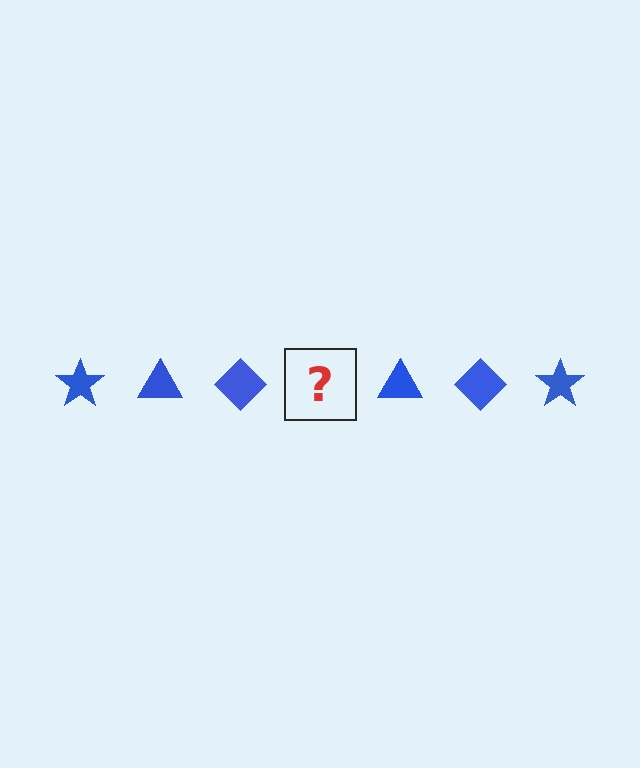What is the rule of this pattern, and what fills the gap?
The rule is that the pattern cycles through star, triangle, diamond shapes in blue. The gap should be filled with a blue star.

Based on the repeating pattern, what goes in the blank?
The blank should be a blue star.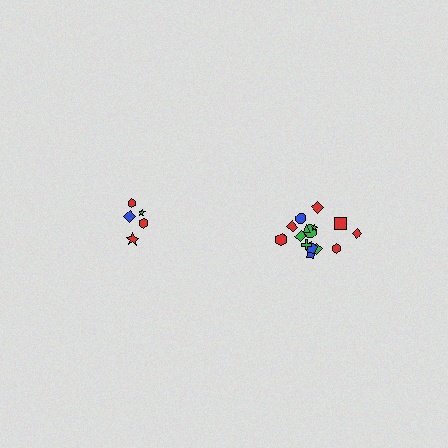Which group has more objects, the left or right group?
The right group.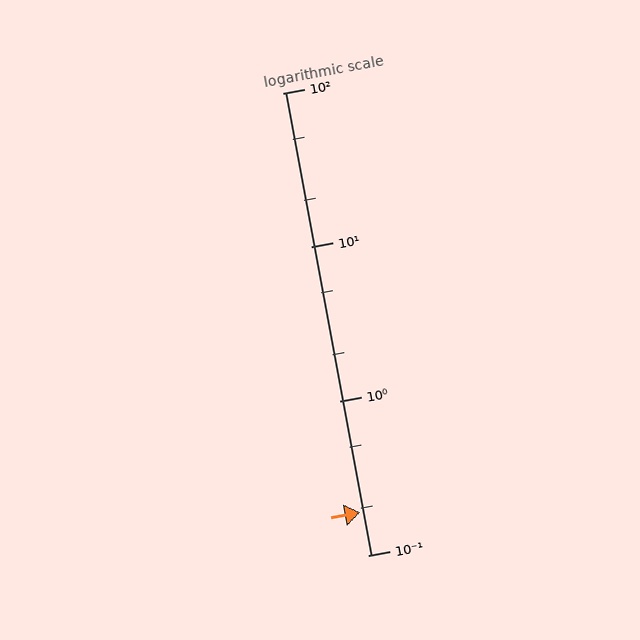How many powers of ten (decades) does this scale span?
The scale spans 3 decades, from 0.1 to 100.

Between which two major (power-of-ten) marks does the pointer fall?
The pointer is between 0.1 and 1.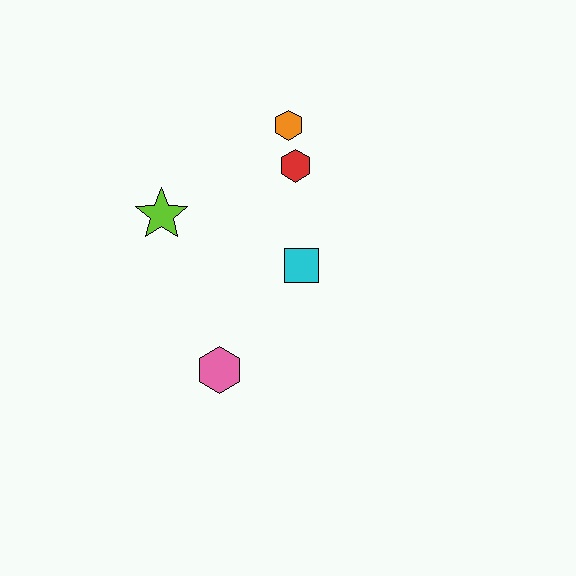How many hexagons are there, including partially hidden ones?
There are 3 hexagons.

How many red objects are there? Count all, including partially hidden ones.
There is 1 red object.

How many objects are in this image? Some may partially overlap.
There are 5 objects.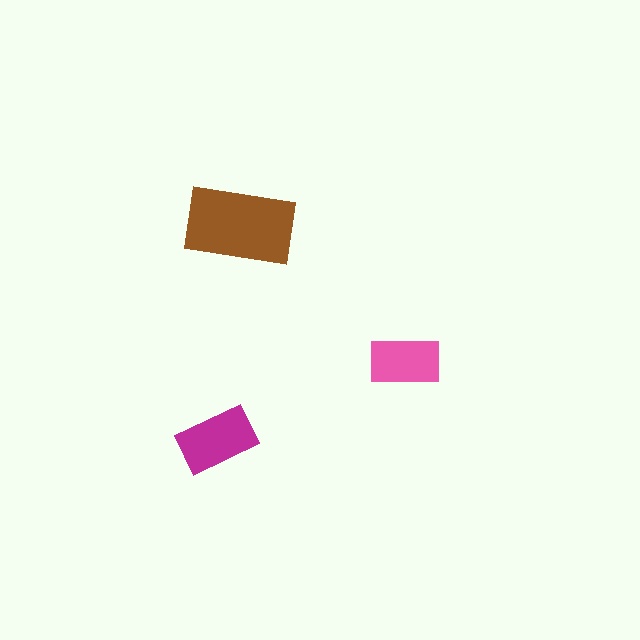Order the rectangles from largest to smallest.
the brown one, the magenta one, the pink one.